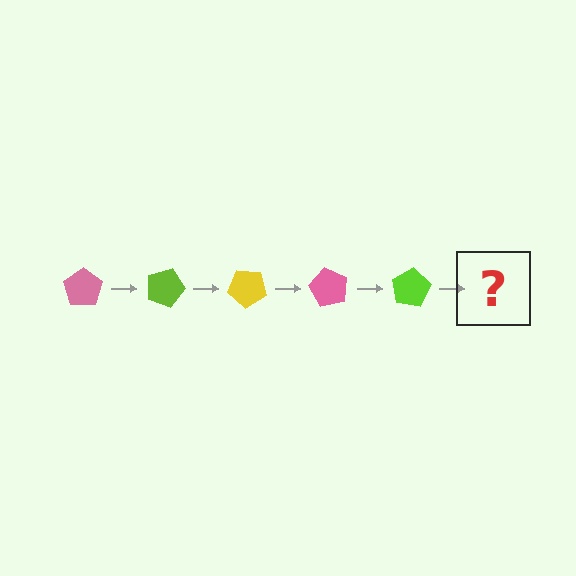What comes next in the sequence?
The next element should be a yellow pentagon, rotated 100 degrees from the start.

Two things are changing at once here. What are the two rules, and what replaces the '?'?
The two rules are that it rotates 20 degrees each step and the color cycles through pink, lime, and yellow. The '?' should be a yellow pentagon, rotated 100 degrees from the start.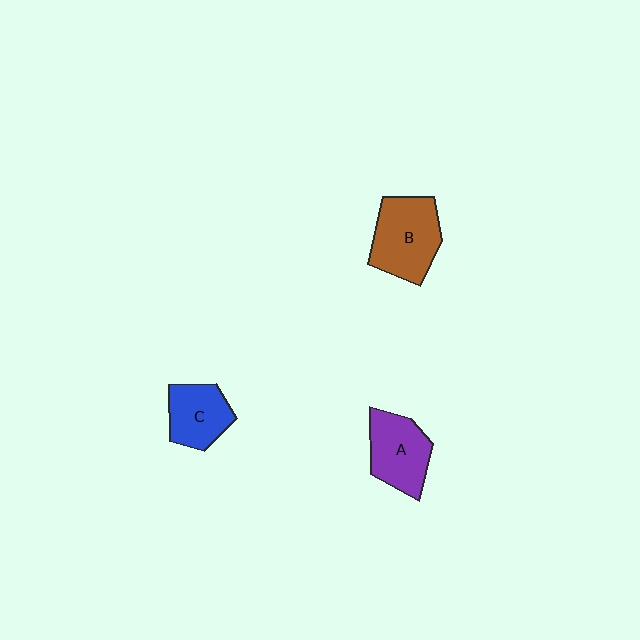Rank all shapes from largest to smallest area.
From largest to smallest: B (brown), A (purple), C (blue).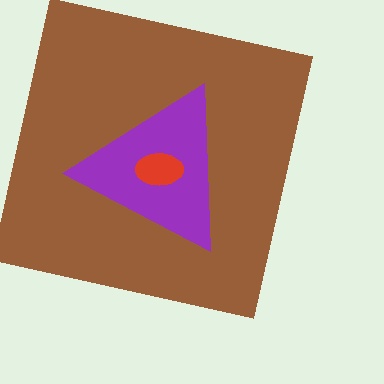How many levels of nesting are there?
3.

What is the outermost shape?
The brown square.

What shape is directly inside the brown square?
The purple triangle.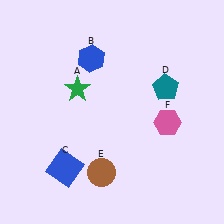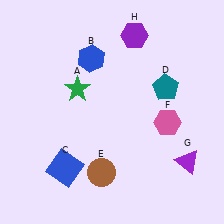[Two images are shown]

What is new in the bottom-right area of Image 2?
A purple triangle (G) was added in the bottom-right area of Image 2.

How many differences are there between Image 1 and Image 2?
There are 2 differences between the two images.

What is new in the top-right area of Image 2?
A purple hexagon (H) was added in the top-right area of Image 2.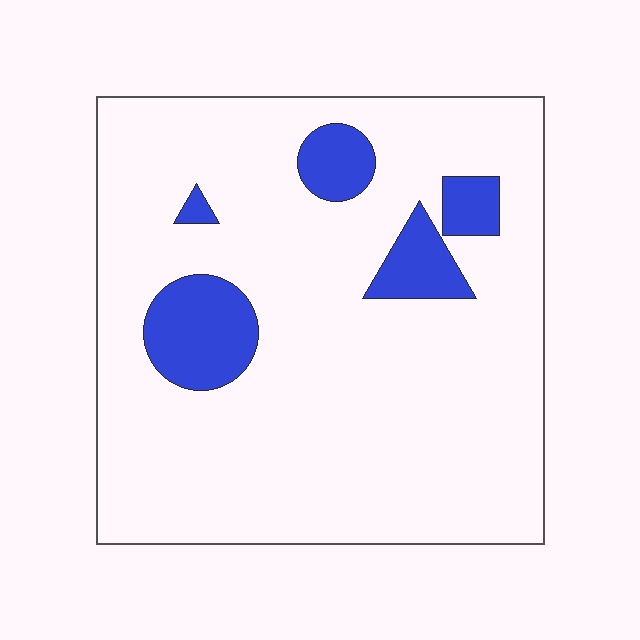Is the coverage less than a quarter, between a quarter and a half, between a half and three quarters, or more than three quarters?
Less than a quarter.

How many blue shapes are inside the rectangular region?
5.